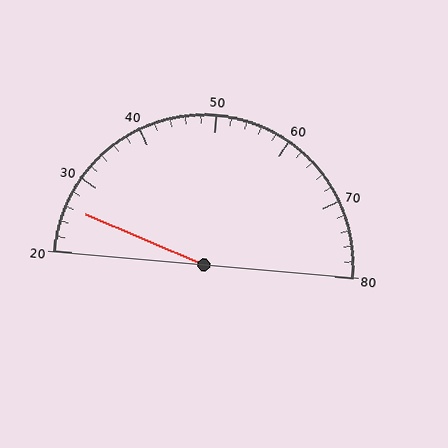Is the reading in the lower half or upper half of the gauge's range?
The reading is in the lower half of the range (20 to 80).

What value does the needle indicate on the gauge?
The needle indicates approximately 26.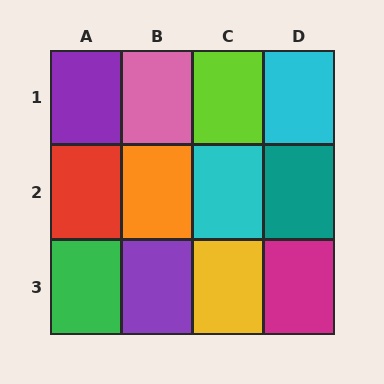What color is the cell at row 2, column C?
Cyan.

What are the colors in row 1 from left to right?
Purple, pink, lime, cyan.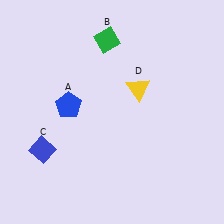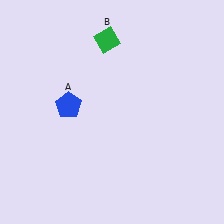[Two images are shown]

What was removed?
The yellow triangle (D), the blue diamond (C) were removed in Image 2.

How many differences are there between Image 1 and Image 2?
There are 2 differences between the two images.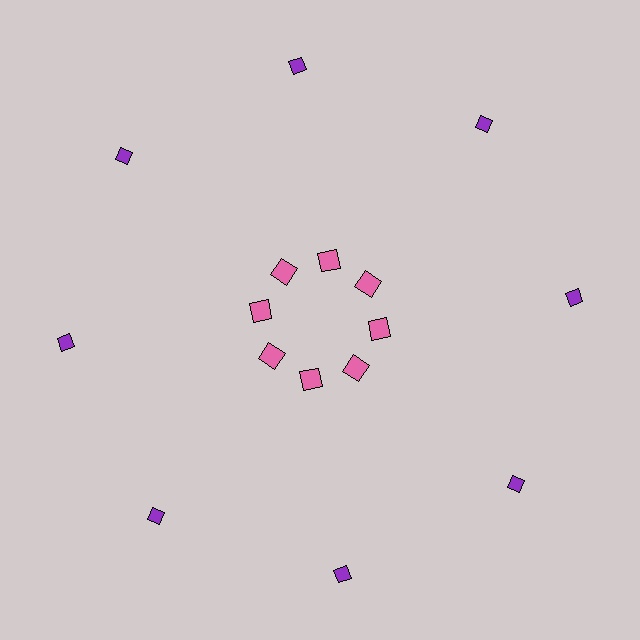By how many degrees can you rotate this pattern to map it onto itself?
The pattern maps onto itself every 45 degrees of rotation.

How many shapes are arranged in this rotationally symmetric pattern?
There are 16 shapes, arranged in 8 groups of 2.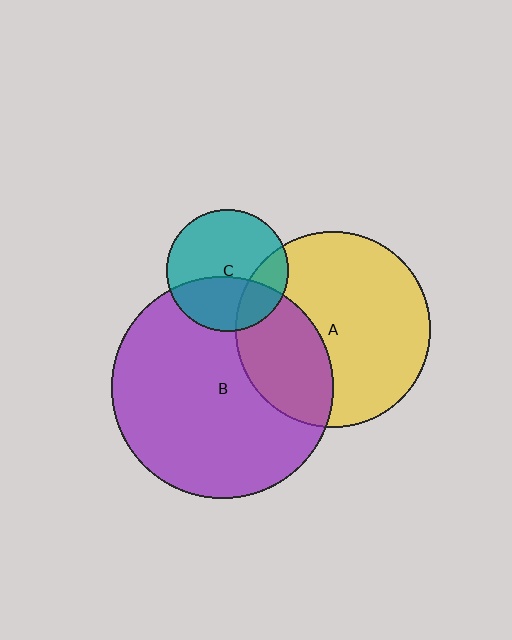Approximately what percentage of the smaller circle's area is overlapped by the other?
Approximately 20%.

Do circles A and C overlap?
Yes.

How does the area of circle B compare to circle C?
Approximately 3.3 times.